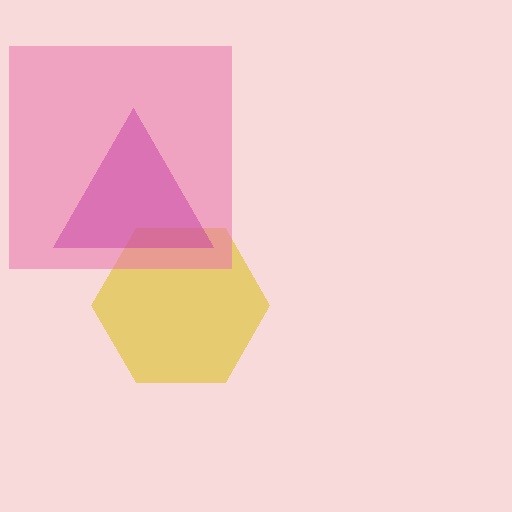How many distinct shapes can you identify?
There are 3 distinct shapes: a yellow hexagon, a pink square, a magenta triangle.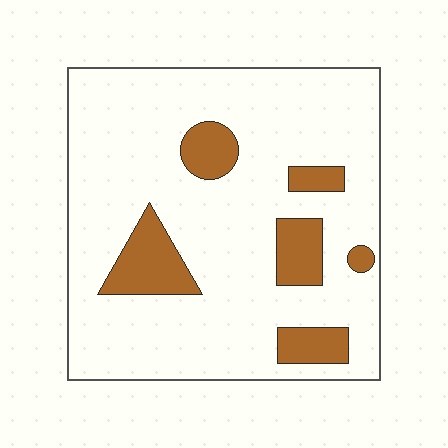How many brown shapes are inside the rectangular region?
6.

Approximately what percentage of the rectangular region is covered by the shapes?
Approximately 15%.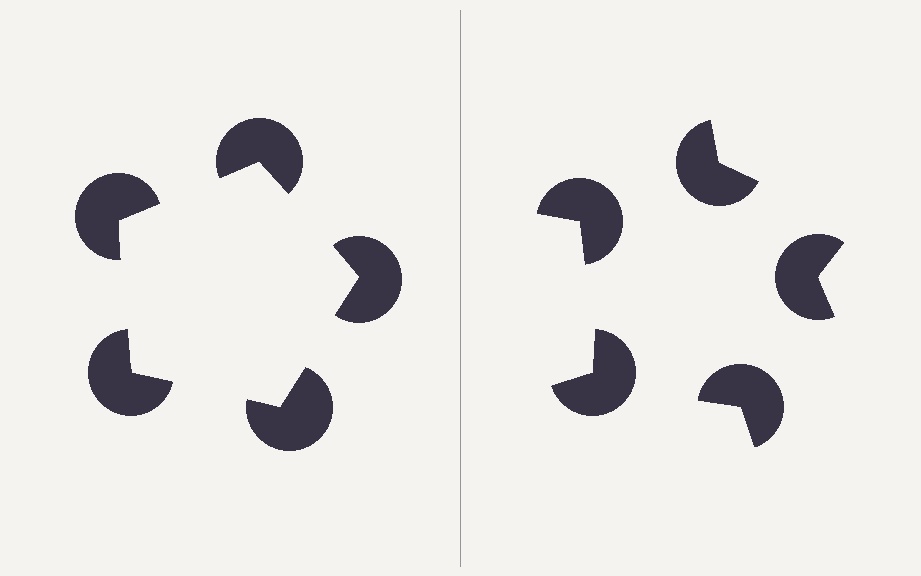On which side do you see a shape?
An illusory pentagon appears on the left side. On the right side the wedge cuts are rotated, so no coherent shape forms.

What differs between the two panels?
The pac-man discs are positioned identically on both sides; only the wedge orientations differ. On the left they align to a pentagon; on the right they are misaligned.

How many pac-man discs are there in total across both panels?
10 — 5 on each side.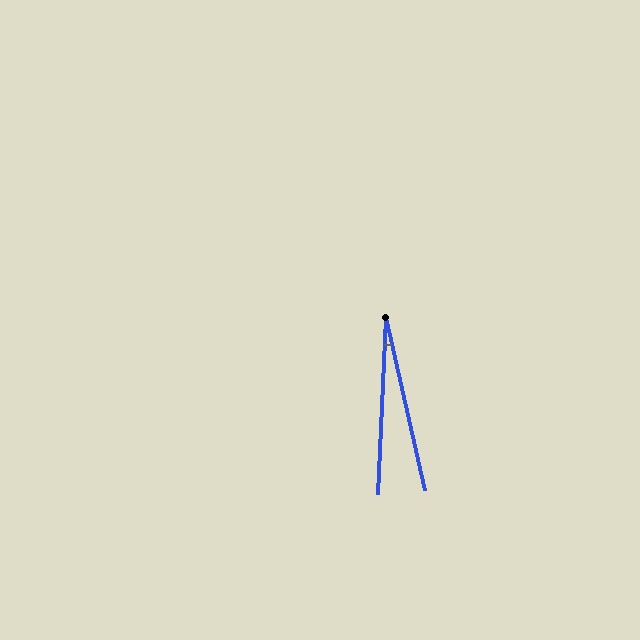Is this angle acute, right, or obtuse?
It is acute.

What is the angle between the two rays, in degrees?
Approximately 15 degrees.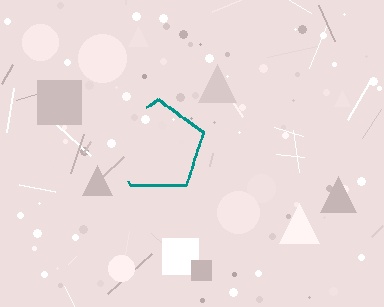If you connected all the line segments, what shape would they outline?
They would outline a pentagon.